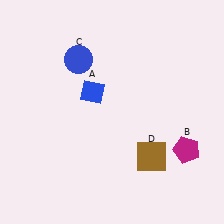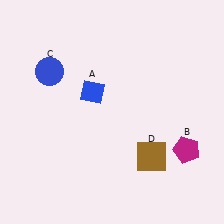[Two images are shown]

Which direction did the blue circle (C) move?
The blue circle (C) moved left.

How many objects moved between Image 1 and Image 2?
1 object moved between the two images.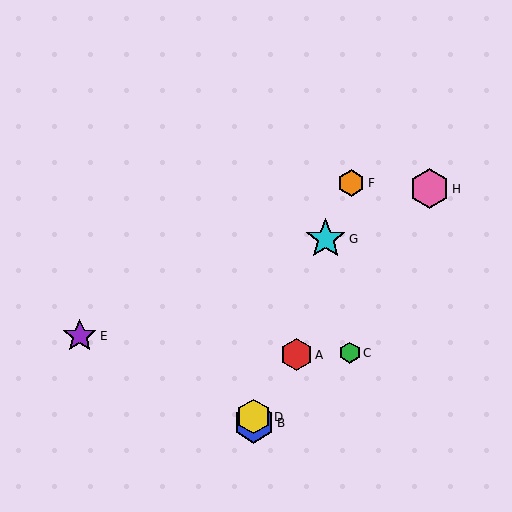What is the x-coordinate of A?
Object A is at x≈296.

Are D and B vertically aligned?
Yes, both are at x≈254.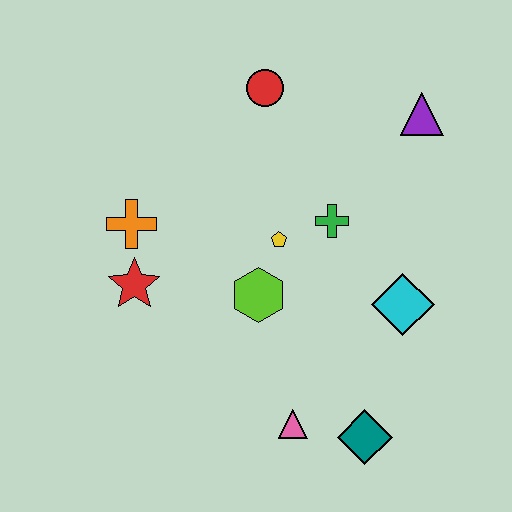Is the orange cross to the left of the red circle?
Yes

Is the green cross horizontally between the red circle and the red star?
No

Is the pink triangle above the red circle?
No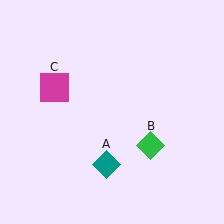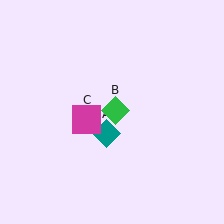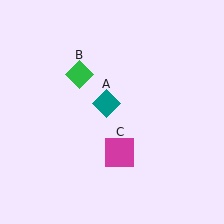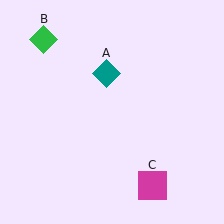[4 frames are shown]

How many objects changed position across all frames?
3 objects changed position: teal diamond (object A), green diamond (object B), magenta square (object C).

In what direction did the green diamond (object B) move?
The green diamond (object B) moved up and to the left.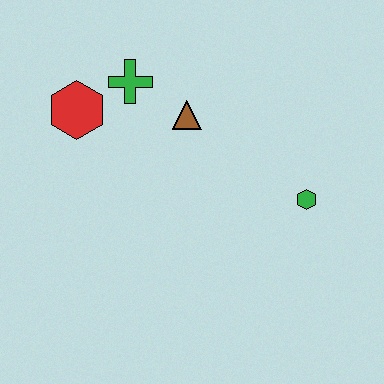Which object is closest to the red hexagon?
The green cross is closest to the red hexagon.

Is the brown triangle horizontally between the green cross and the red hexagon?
No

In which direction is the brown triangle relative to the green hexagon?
The brown triangle is to the left of the green hexagon.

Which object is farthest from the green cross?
The green hexagon is farthest from the green cross.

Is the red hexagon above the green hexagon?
Yes